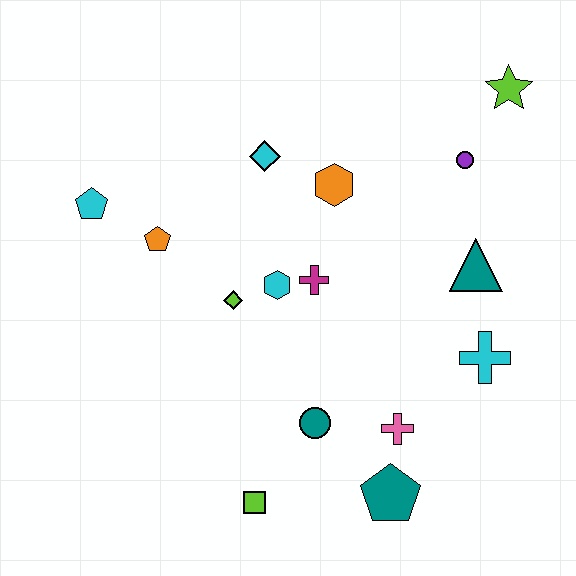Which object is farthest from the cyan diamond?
The teal pentagon is farthest from the cyan diamond.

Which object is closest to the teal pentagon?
The pink cross is closest to the teal pentagon.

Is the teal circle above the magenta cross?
No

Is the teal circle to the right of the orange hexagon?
No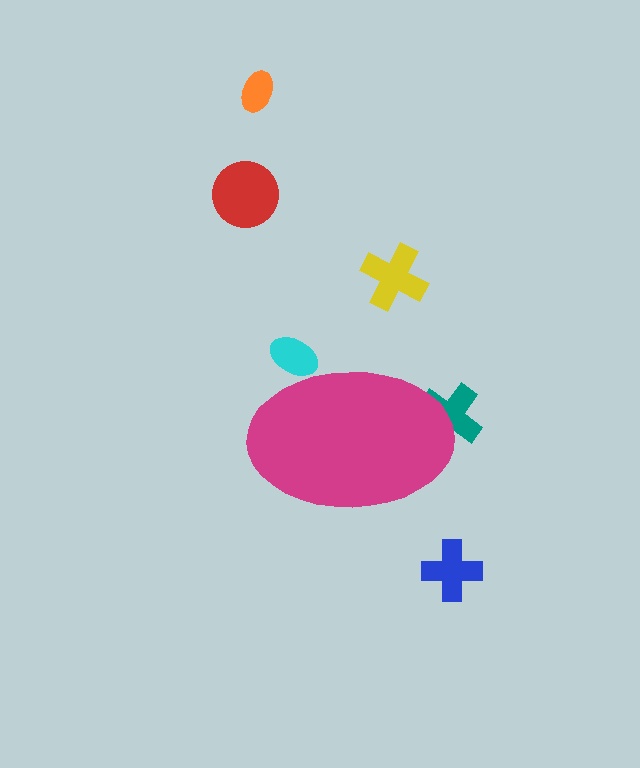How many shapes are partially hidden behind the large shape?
2 shapes are partially hidden.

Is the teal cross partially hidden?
Yes, the teal cross is partially hidden behind the magenta ellipse.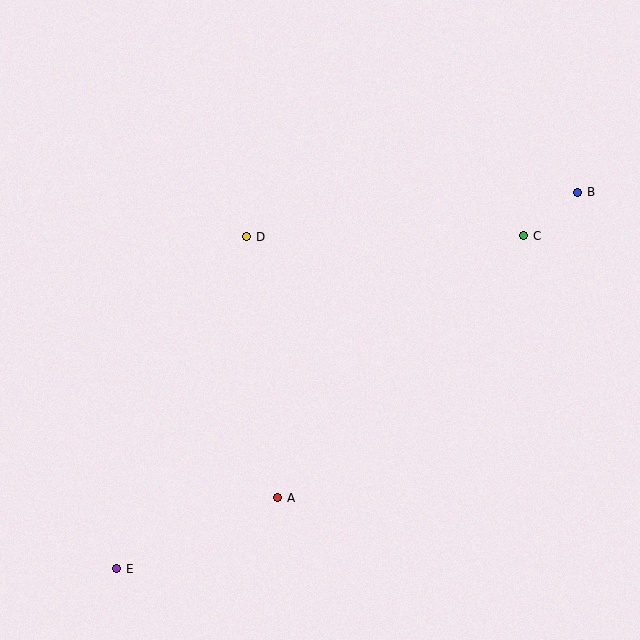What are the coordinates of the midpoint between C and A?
The midpoint between C and A is at (401, 367).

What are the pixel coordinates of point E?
Point E is at (117, 569).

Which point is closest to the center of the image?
Point D at (247, 237) is closest to the center.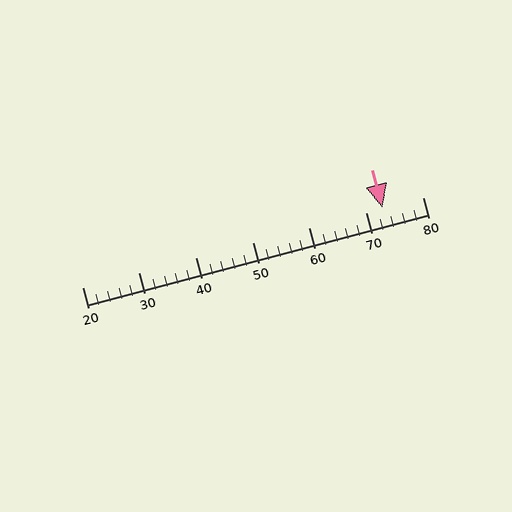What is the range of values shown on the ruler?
The ruler shows values from 20 to 80.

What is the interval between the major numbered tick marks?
The major tick marks are spaced 10 units apart.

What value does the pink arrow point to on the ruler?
The pink arrow points to approximately 73.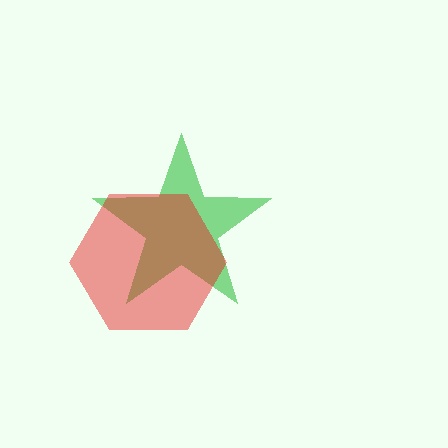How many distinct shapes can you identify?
There are 2 distinct shapes: a green star, a red hexagon.